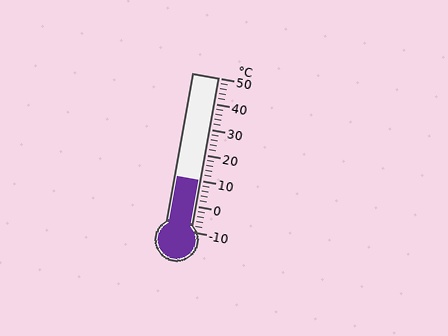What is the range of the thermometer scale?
The thermometer scale ranges from -10°C to 50°C.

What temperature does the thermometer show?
The thermometer shows approximately 10°C.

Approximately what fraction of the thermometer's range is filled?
The thermometer is filled to approximately 35% of its range.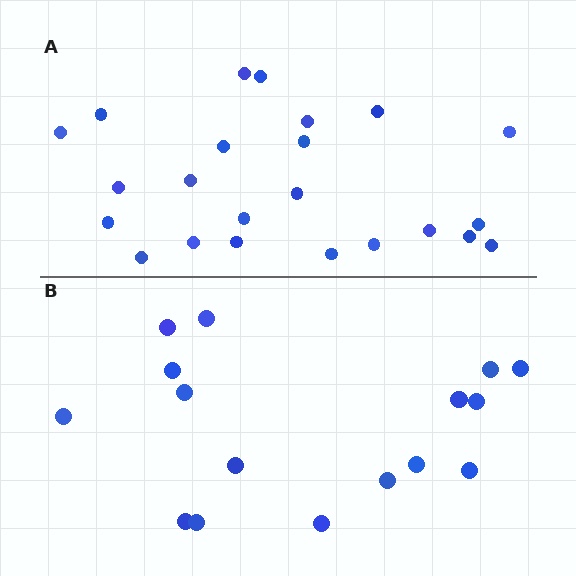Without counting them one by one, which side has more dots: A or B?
Region A (the top region) has more dots.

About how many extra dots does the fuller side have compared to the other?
Region A has roughly 8 or so more dots than region B.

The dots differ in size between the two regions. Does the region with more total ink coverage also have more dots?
No. Region B has more total ink coverage because its dots are larger, but region A actually contains more individual dots. Total area can be misleading — the number of items is what matters here.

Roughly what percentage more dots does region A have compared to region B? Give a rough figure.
About 45% more.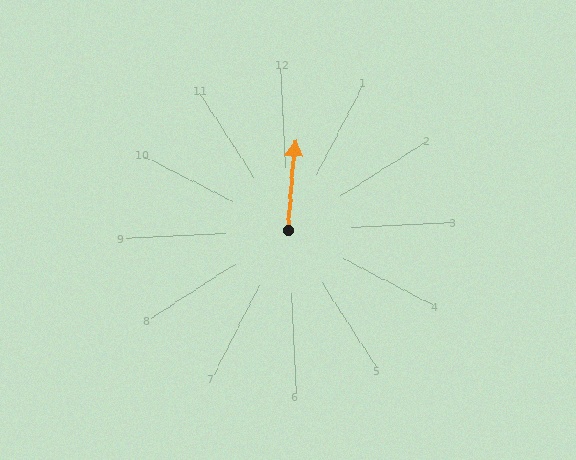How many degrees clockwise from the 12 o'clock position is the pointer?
Approximately 7 degrees.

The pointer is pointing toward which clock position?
Roughly 12 o'clock.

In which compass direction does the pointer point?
North.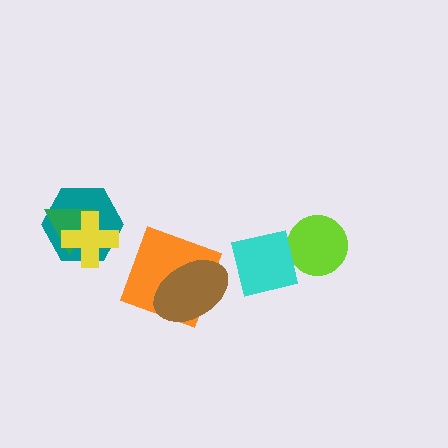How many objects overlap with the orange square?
1 object overlaps with the orange square.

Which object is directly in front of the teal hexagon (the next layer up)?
The green triangle is directly in front of the teal hexagon.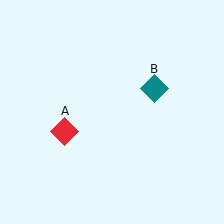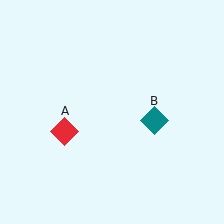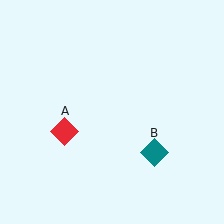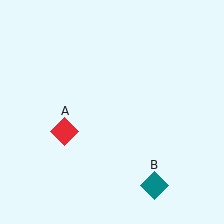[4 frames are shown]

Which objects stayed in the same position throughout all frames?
Red diamond (object A) remained stationary.